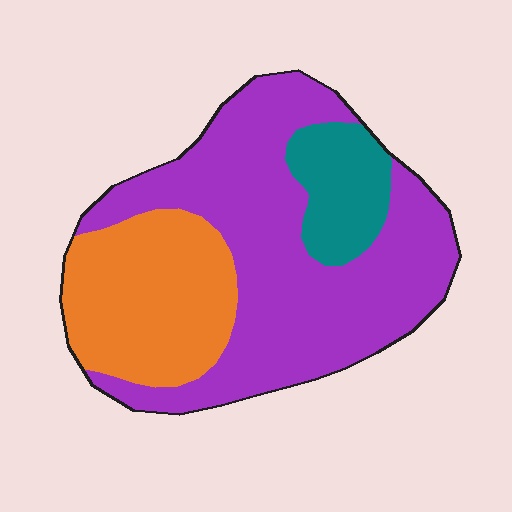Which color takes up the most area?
Purple, at roughly 60%.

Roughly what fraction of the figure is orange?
Orange takes up about one quarter (1/4) of the figure.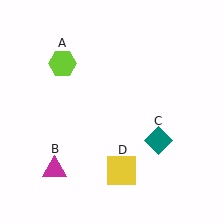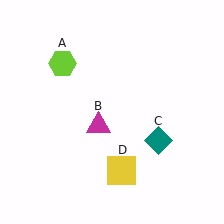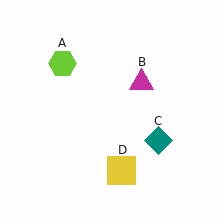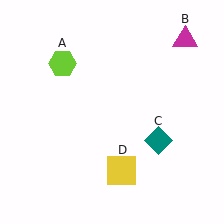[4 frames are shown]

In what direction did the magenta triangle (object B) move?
The magenta triangle (object B) moved up and to the right.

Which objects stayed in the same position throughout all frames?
Lime hexagon (object A) and teal diamond (object C) and yellow square (object D) remained stationary.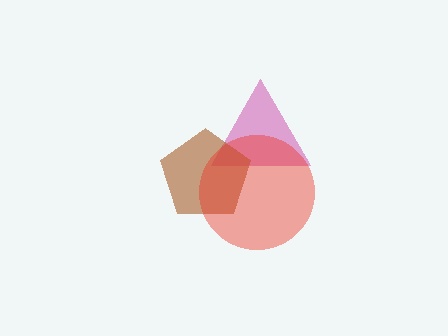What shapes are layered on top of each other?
The layered shapes are: a magenta triangle, a brown pentagon, a red circle.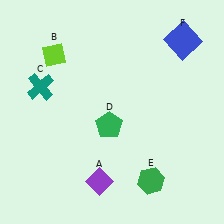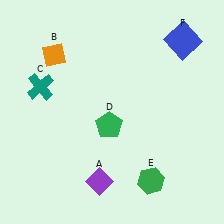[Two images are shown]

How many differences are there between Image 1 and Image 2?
There is 1 difference between the two images.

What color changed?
The diamond (B) changed from lime in Image 1 to orange in Image 2.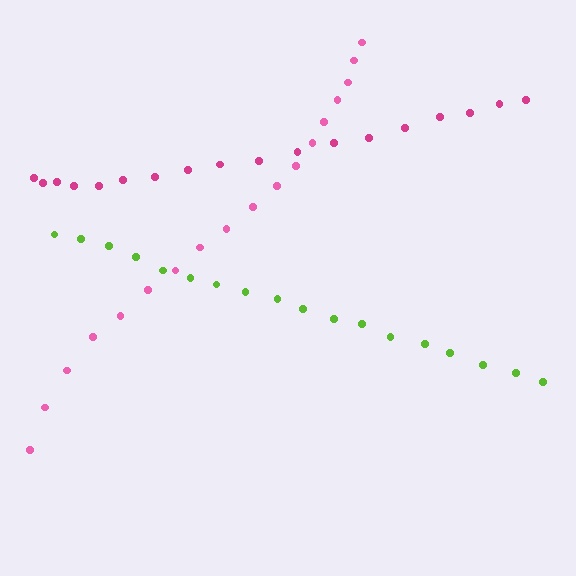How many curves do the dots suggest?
There are 3 distinct paths.